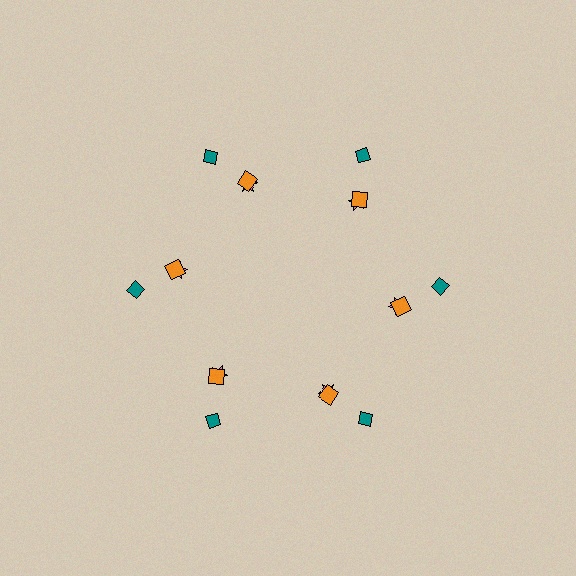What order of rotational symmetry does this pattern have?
This pattern has 6-fold rotational symmetry.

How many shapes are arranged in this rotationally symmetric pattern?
There are 18 shapes, arranged in 6 groups of 3.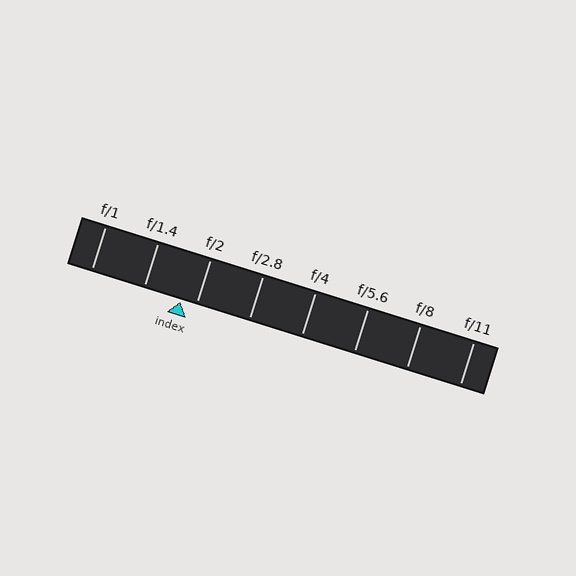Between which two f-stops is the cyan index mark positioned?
The index mark is between f/1.4 and f/2.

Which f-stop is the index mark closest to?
The index mark is closest to f/2.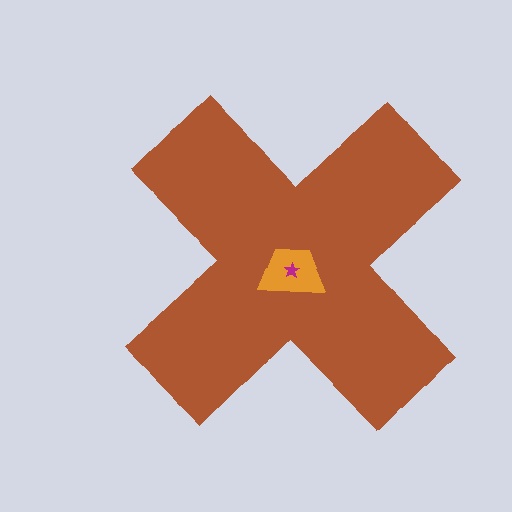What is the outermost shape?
The brown cross.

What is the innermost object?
The magenta star.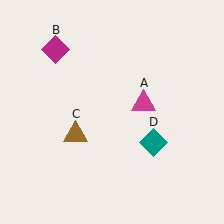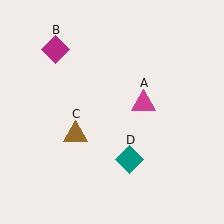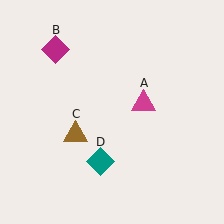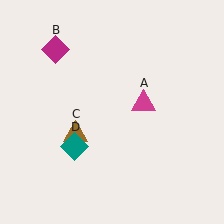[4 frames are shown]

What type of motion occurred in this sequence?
The teal diamond (object D) rotated clockwise around the center of the scene.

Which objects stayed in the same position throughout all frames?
Magenta triangle (object A) and magenta diamond (object B) and brown triangle (object C) remained stationary.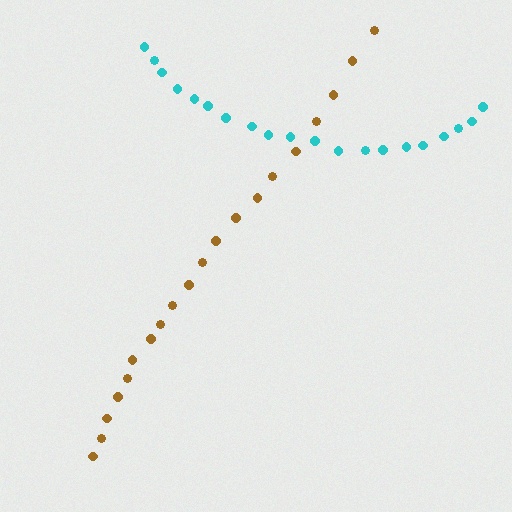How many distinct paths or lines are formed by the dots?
There are 2 distinct paths.